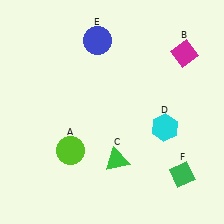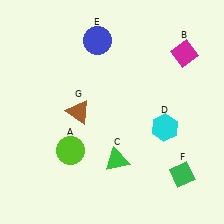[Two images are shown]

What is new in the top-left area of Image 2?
A brown triangle (G) was added in the top-left area of Image 2.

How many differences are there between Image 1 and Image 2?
There is 1 difference between the two images.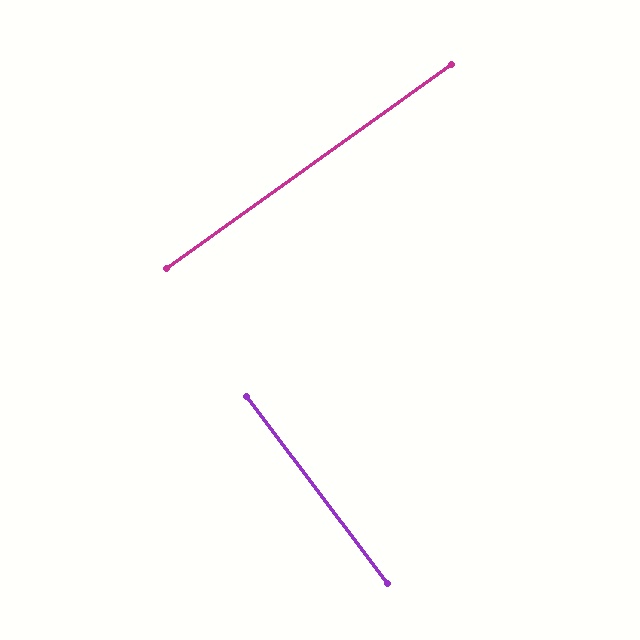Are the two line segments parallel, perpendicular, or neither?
Perpendicular — they meet at approximately 89°.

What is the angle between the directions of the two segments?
Approximately 89 degrees.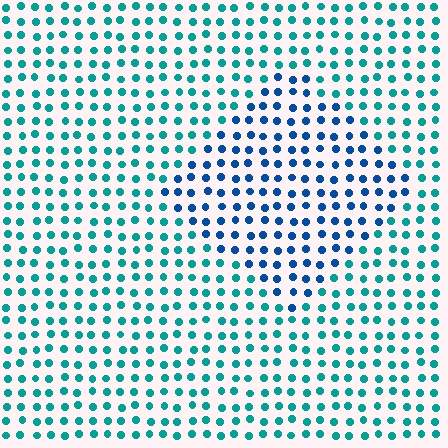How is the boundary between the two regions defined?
The boundary is defined purely by a slight shift in hue (about 37 degrees). Spacing, size, and orientation are identical on both sides.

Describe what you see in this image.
The image is filled with small teal elements in a uniform arrangement. A diamond-shaped region is visible where the elements are tinted to a slightly different hue, forming a subtle color boundary.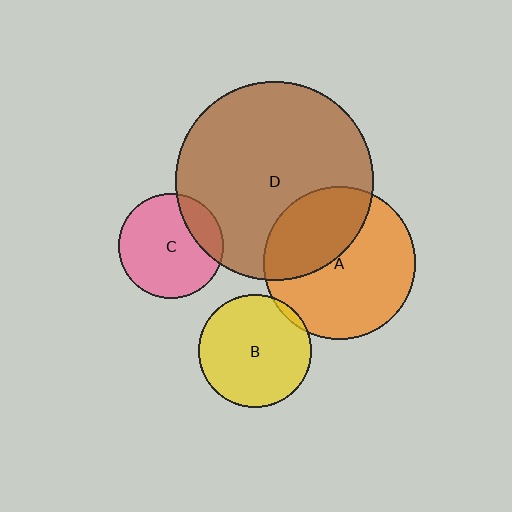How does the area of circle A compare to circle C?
Approximately 2.1 times.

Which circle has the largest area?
Circle D (brown).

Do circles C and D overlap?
Yes.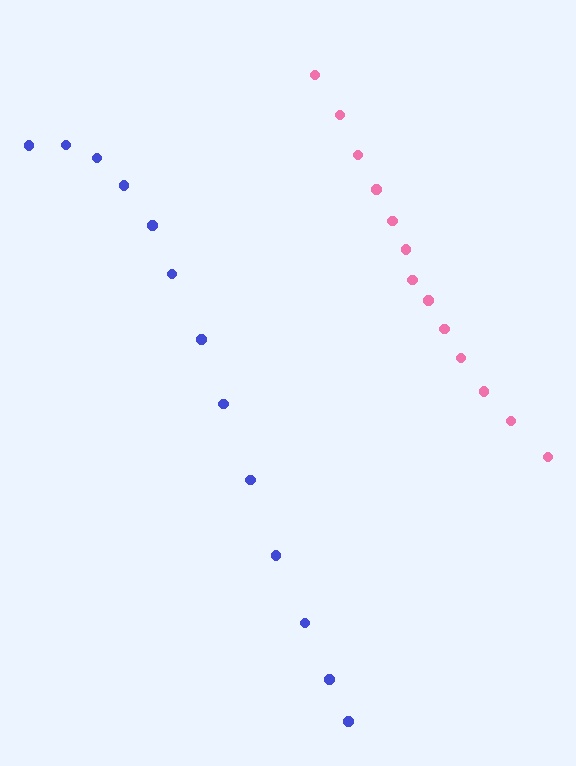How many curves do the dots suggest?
There are 2 distinct paths.